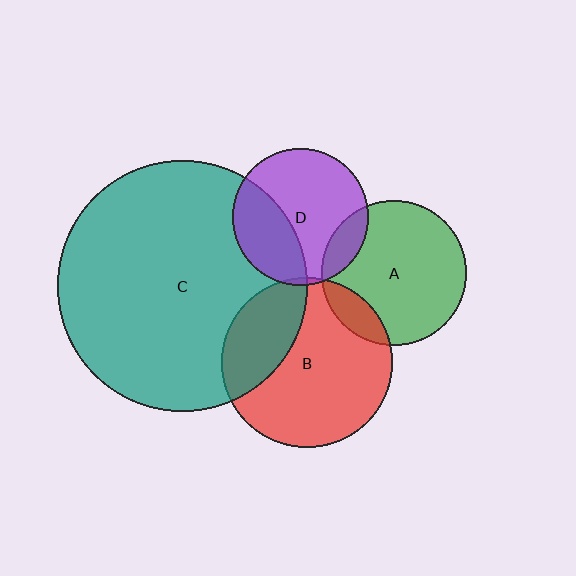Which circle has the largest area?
Circle C (teal).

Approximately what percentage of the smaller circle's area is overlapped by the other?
Approximately 30%.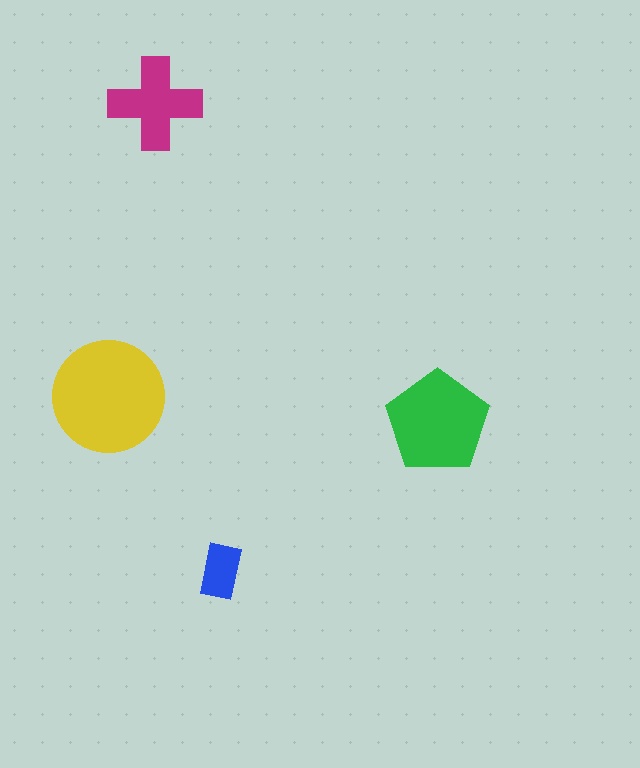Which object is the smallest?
The blue rectangle.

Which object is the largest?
The yellow circle.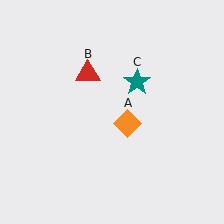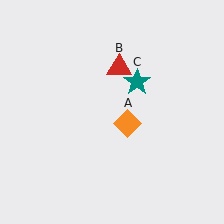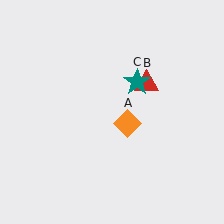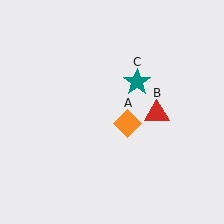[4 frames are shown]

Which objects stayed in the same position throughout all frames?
Orange diamond (object A) and teal star (object C) remained stationary.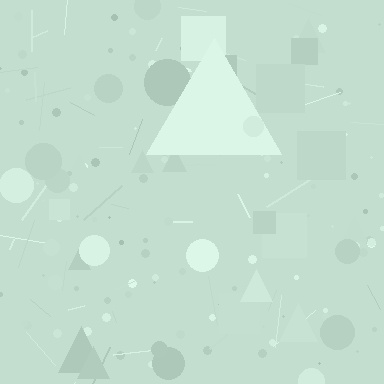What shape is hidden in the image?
A triangle is hidden in the image.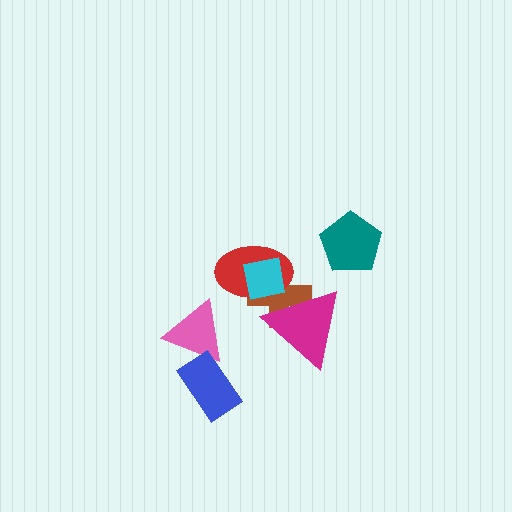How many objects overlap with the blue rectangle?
1 object overlaps with the blue rectangle.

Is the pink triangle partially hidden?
Yes, it is partially covered by another shape.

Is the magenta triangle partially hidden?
Yes, it is partially covered by another shape.